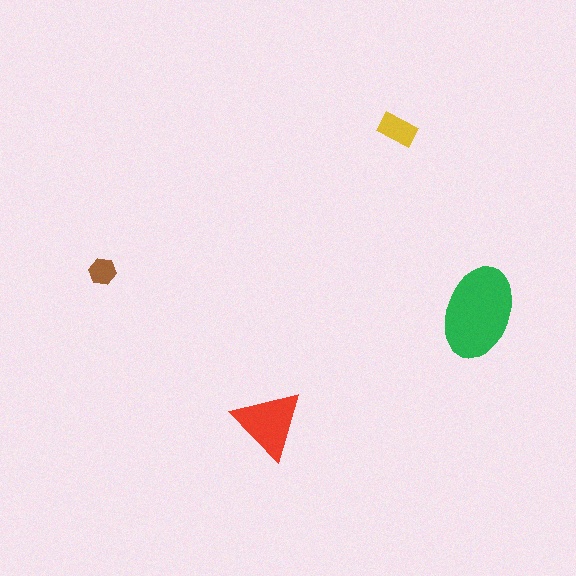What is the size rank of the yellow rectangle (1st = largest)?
3rd.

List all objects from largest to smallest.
The green ellipse, the red triangle, the yellow rectangle, the brown hexagon.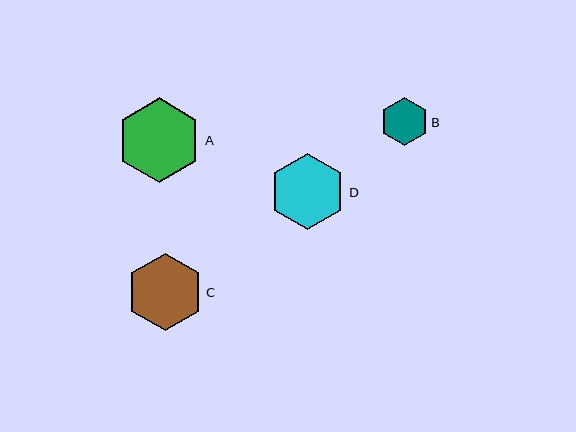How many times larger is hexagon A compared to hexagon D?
Hexagon A is approximately 1.1 times the size of hexagon D.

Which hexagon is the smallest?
Hexagon B is the smallest with a size of approximately 48 pixels.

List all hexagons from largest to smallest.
From largest to smallest: A, D, C, B.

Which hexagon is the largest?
Hexagon A is the largest with a size of approximately 85 pixels.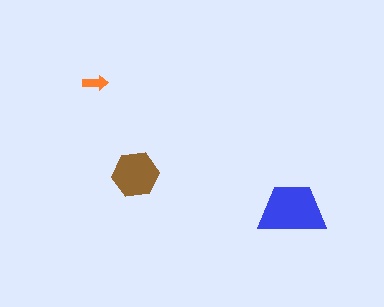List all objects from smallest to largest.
The orange arrow, the brown hexagon, the blue trapezoid.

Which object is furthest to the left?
The orange arrow is leftmost.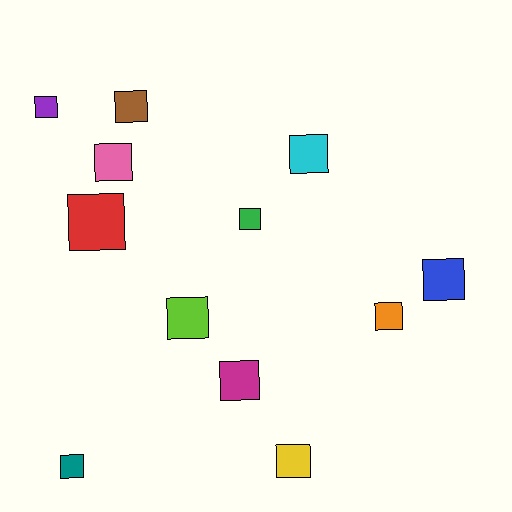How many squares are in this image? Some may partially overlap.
There are 12 squares.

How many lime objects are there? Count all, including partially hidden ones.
There is 1 lime object.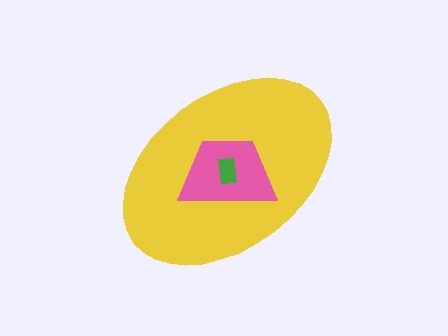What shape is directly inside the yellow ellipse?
The pink trapezoid.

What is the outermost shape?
The yellow ellipse.